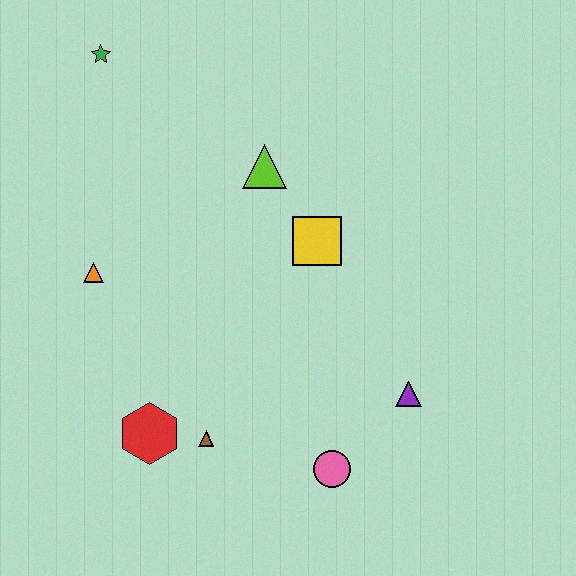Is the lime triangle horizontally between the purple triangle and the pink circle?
No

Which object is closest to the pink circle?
The purple triangle is closest to the pink circle.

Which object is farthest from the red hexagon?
The green star is farthest from the red hexagon.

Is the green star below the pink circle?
No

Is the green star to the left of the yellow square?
Yes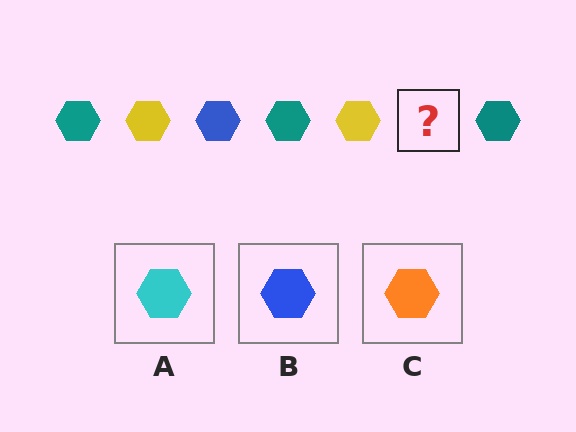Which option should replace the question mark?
Option B.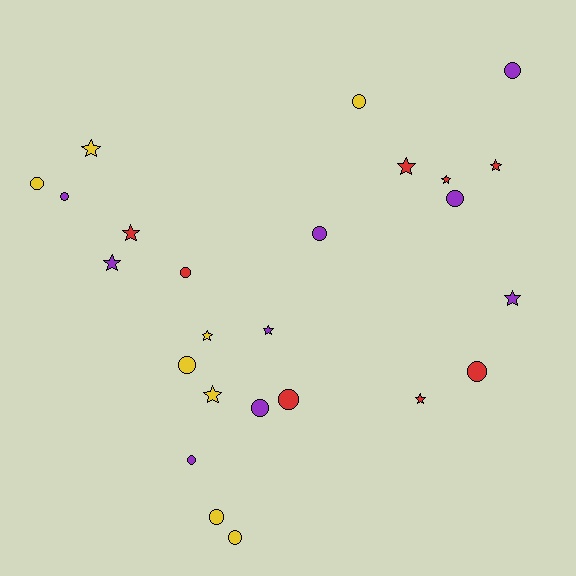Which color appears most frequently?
Purple, with 9 objects.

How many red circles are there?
There are 3 red circles.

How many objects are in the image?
There are 25 objects.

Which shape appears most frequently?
Circle, with 14 objects.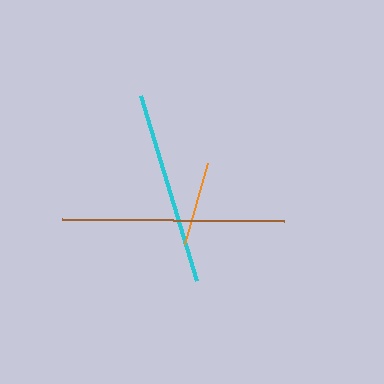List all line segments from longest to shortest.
From longest to shortest: brown, cyan, orange.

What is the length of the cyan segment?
The cyan segment is approximately 193 pixels long.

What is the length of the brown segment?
The brown segment is approximately 223 pixels long.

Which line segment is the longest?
The brown line is the longest at approximately 223 pixels.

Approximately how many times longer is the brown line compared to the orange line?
The brown line is approximately 2.6 times the length of the orange line.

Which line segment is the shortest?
The orange line is the shortest at approximately 85 pixels.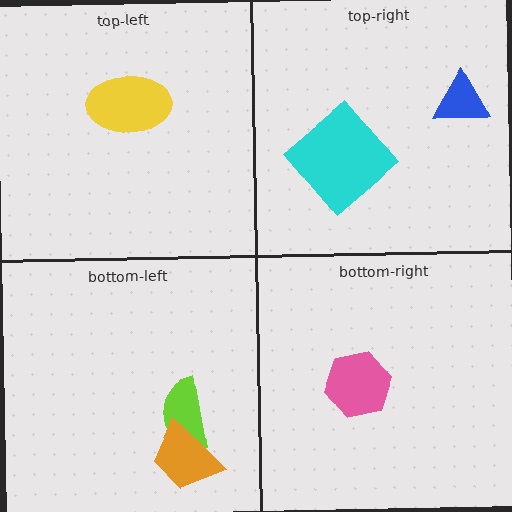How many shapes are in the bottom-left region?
2.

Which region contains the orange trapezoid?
The bottom-left region.